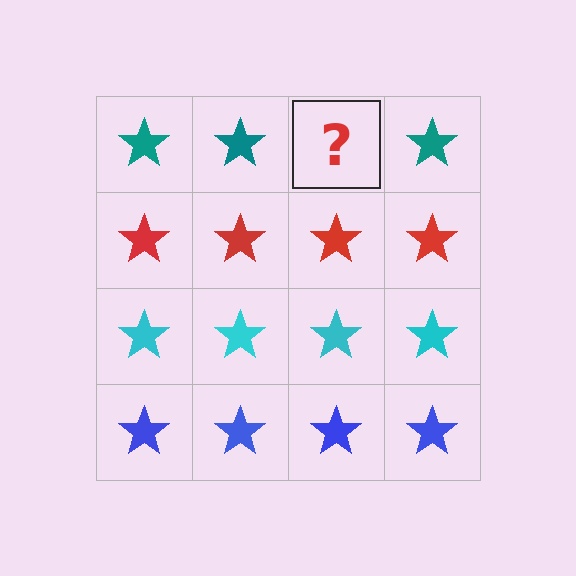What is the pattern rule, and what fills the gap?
The rule is that each row has a consistent color. The gap should be filled with a teal star.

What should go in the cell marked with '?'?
The missing cell should contain a teal star.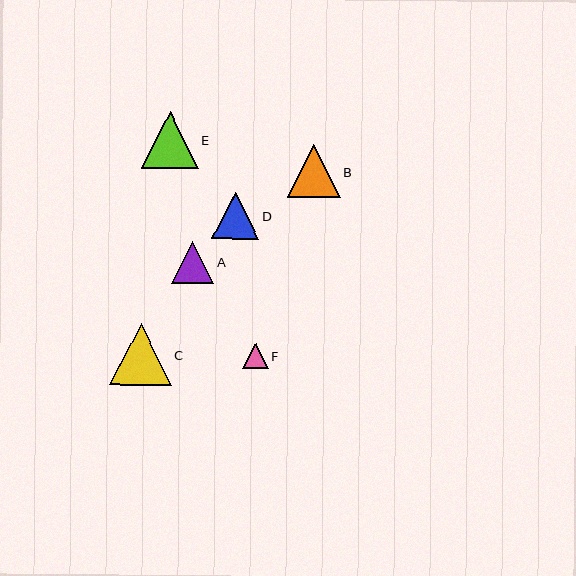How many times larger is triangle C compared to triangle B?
Triangle C is approximately 1.2 times the size of triangle B.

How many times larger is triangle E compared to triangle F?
Triangle E is approximately 2.3 times the size of triangle F.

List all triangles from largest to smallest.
From largest to smallest: C, E, B, D, A, F.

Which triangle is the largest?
Triangle C is the largest with a size of approximately 62 pixels.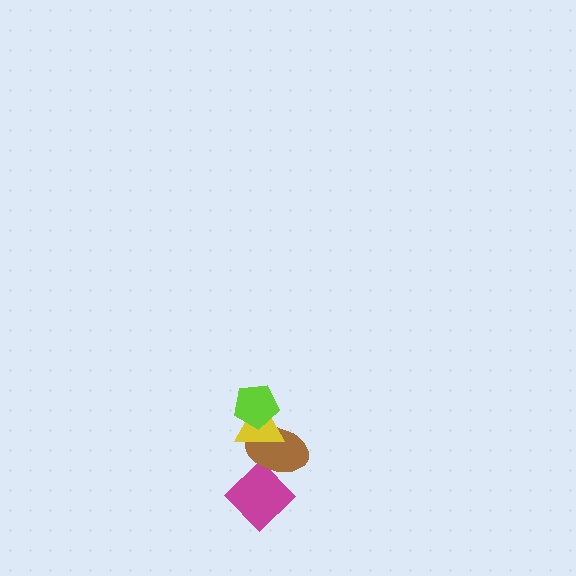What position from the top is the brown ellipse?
The brown ellipse is 3rd from the top.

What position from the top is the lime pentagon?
The lime pentagon is 1st from the top.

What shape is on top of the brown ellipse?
The yellow triangle is on top of the brown ellipse.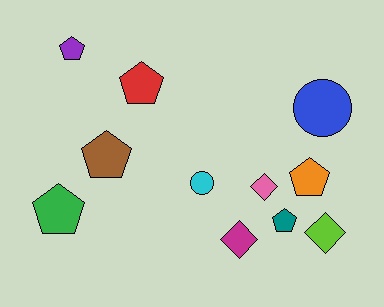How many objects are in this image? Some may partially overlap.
There are 11 objects.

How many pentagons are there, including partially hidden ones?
There are 6 pentagons.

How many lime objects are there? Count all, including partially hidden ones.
There is 1 lime object.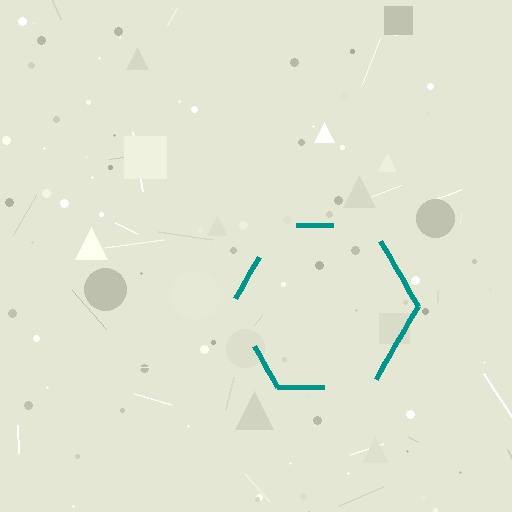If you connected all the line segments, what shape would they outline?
They would outline a hexagon.